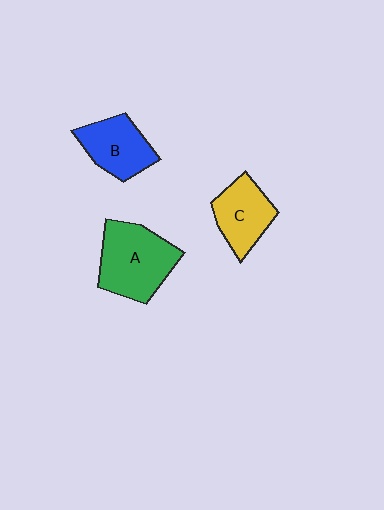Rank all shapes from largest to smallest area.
From largest to smallest: A (green), B (blue), C (yellow).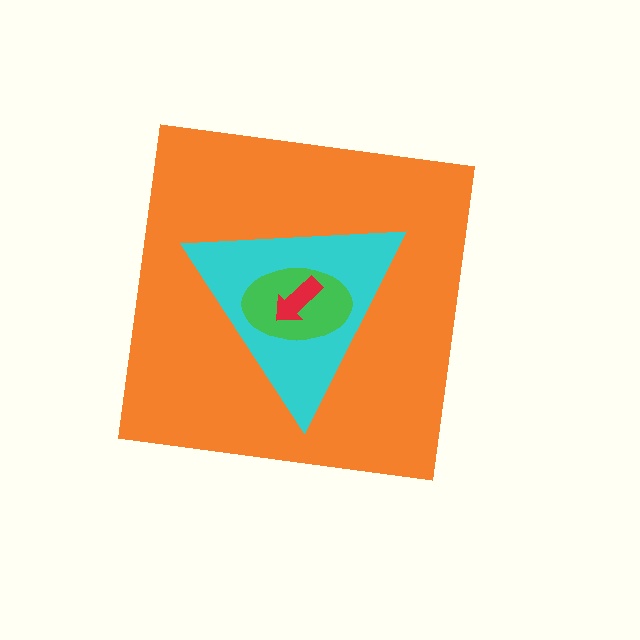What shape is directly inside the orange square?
The cyan triangle.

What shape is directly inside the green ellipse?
The red arrow.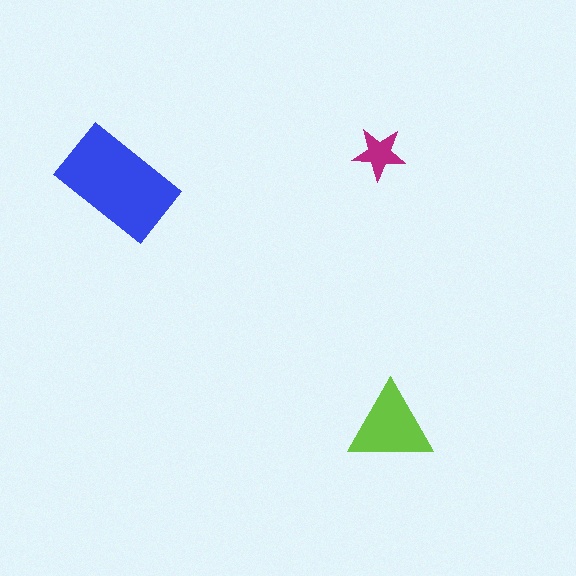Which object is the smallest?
The magenta star.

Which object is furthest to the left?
The blue rectangle is leftmost.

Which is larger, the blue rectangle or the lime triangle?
The blue rectangle.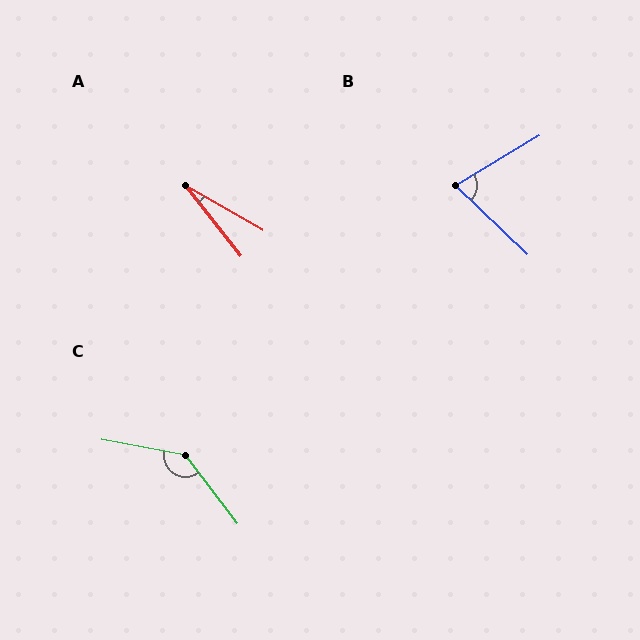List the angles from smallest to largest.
A (22°), B (75°), C (138°).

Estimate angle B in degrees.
Approximately 75 degrees.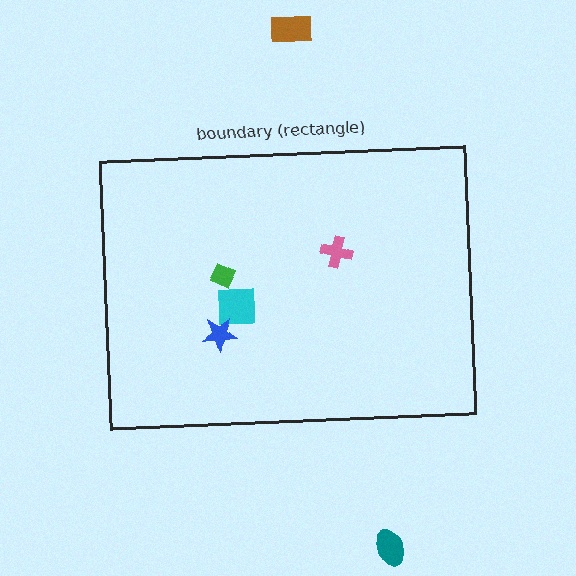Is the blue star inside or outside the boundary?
Inside.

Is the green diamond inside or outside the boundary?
Inside.